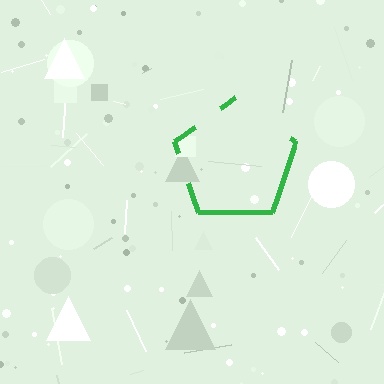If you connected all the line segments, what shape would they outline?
They would outline a pentagon.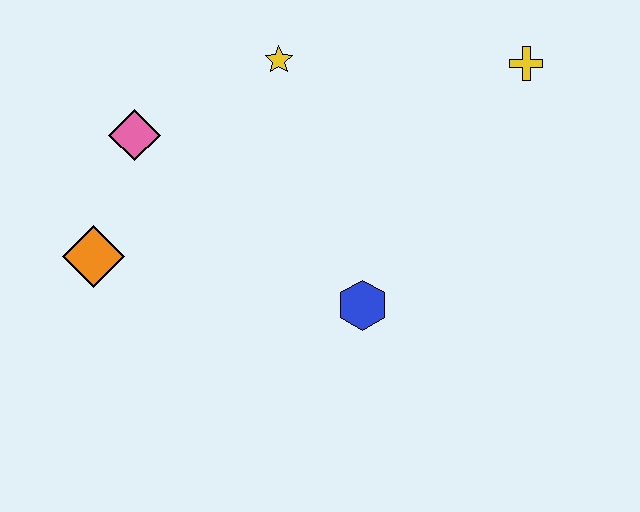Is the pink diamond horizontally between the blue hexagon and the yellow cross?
No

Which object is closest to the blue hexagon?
The yellow star is closest to the blue hexagon.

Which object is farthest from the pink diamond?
The yellow cross is farthest from the pink diamond.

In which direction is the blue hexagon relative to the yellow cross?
The blue hexagon is below the yellow cross.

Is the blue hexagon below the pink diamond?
Yes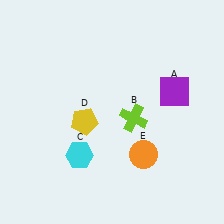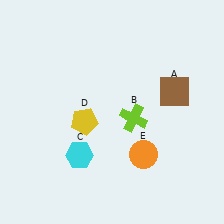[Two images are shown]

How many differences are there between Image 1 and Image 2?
There is 1 difference between the two images.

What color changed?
The square (A) changed from purple in Image 1 to brown in Image 2.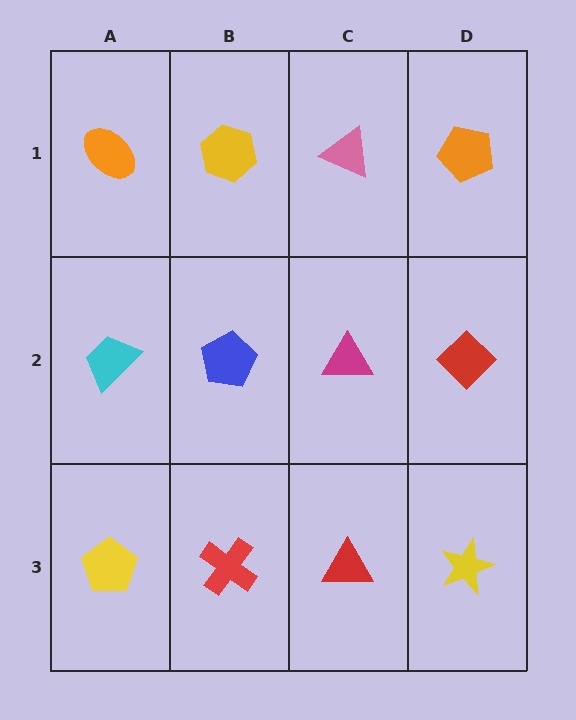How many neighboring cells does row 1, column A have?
2.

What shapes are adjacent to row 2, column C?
A pink triangle (row 1, column C), a red triangle (row 3, column C), a blue pentagon (row 2, column B), a red diamond (row 2, column D).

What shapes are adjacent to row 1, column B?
A blue pentagon (row 2, column B), an orange ellipse (row 1, column A), a pink triangle (row 1, column C).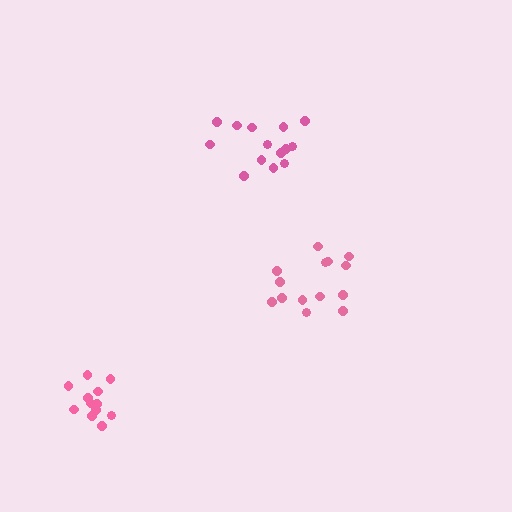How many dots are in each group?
Group 1: 14 dots, Group 2: 12 dots, Group 3: 14 dots (40 total).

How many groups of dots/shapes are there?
There are 3 groups.